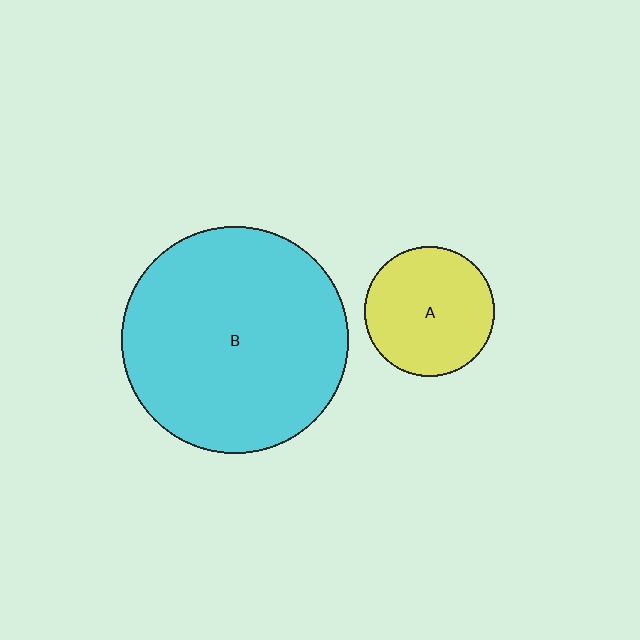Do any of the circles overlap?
No, none of the circles overlap.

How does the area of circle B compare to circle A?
Approximately 3.1 times.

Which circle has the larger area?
Circle B (cyan).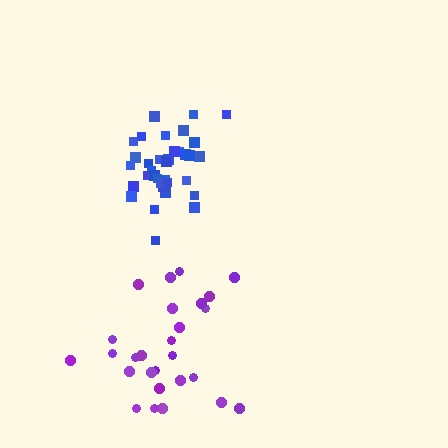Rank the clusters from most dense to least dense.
blue, purple.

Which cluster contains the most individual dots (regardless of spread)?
Blue (35).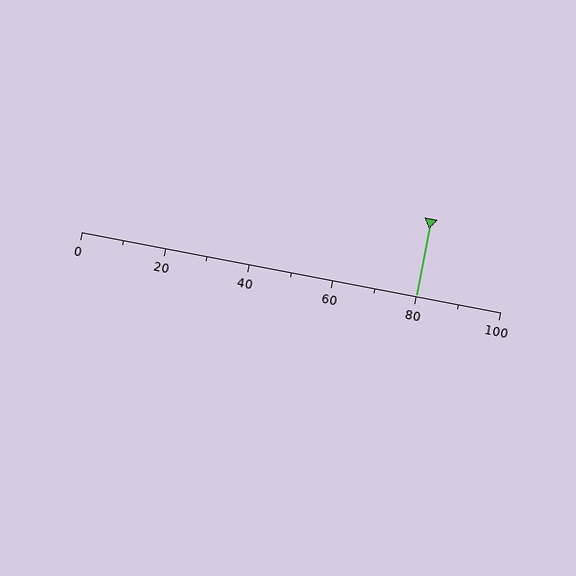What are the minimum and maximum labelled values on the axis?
The axis runs from 0 to 100.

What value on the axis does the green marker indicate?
The marker indicates approximately 80.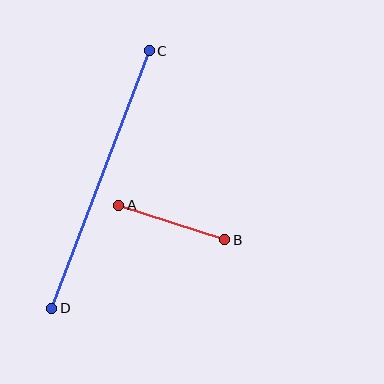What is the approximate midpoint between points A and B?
The midpoint is at approximately (172, 223) pixels.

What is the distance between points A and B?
The distance is approximately 112 pixels.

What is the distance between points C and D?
The distance is approximately 275 pixels.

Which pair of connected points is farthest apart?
Points C and D are farthest apart.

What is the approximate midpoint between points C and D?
The midpoint is at approximately (101, 180) pixels.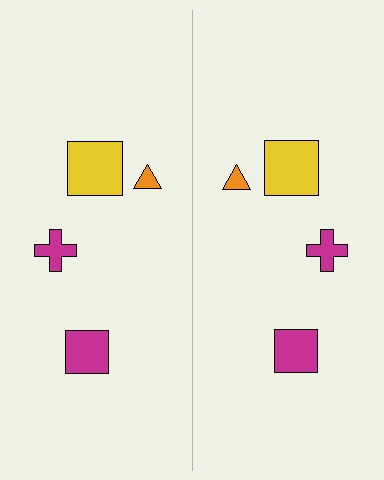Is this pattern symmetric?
Yes, this pattern has bilateral (reflection) symmetry.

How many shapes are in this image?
There are 8 shapes in this image.